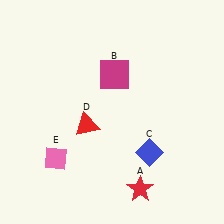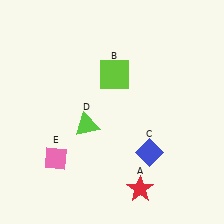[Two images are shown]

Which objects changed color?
B changed from magenta to lime. D changed from red to lime.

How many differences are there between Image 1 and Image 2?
There are 2 differences between the two images.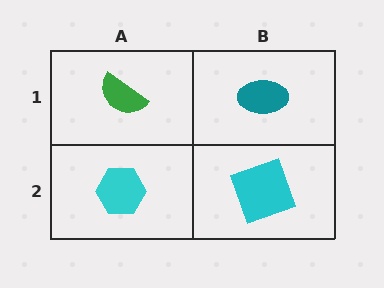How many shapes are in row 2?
2 shapes.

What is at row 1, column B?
A teal ellipse.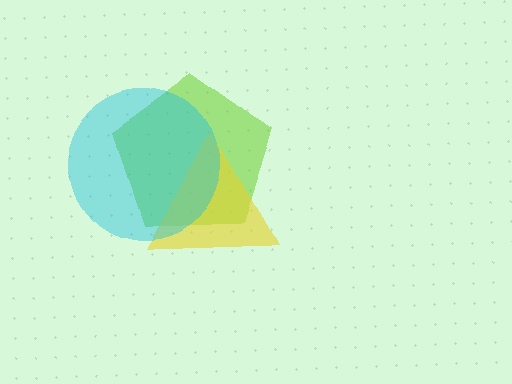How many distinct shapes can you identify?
There are 3 distinct shapes: a lime pentagon, a yellow triangle, a cyan circle.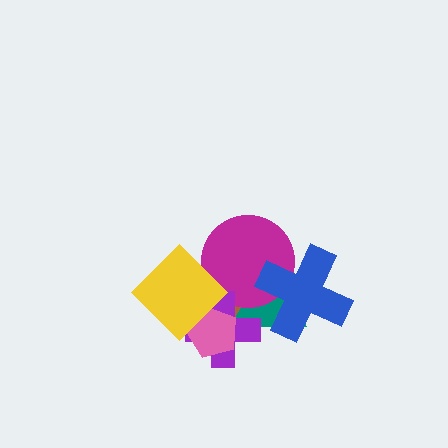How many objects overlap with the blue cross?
3 objects overlap with the blue cross.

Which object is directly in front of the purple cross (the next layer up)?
The pink pentagon is directly in front of the purple cross.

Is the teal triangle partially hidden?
Yes, it is partially covered by another shape.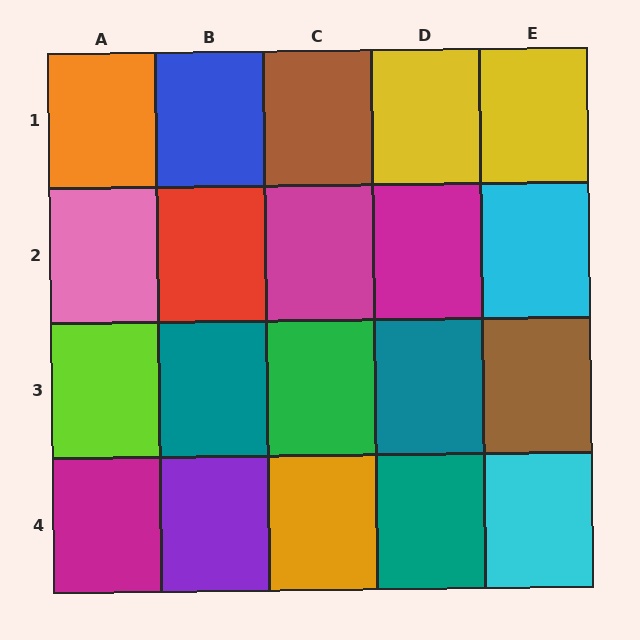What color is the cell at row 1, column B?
Blue.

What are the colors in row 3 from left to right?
Lime, teal, green, teal, brown.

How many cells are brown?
2 cells are brown.